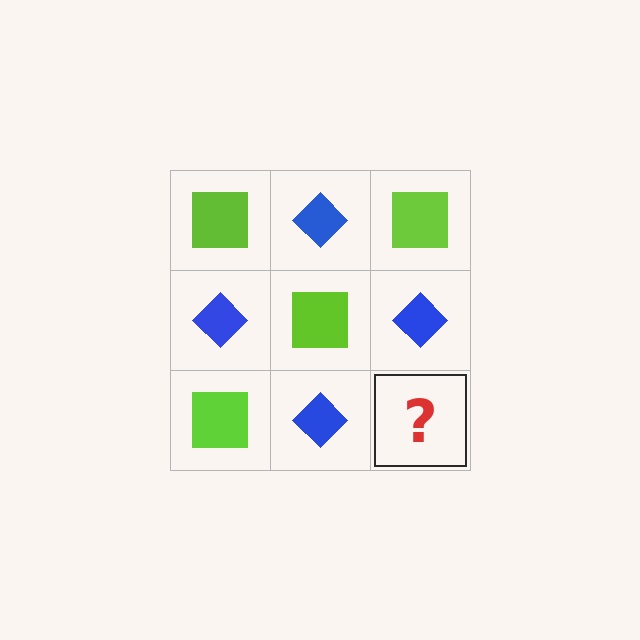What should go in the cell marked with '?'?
The missing cell should contain a lime square.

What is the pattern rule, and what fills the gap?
The rule is that it alternates lime square and blue diamond in a checkerboard pattern. The gap should be filled with a lime square.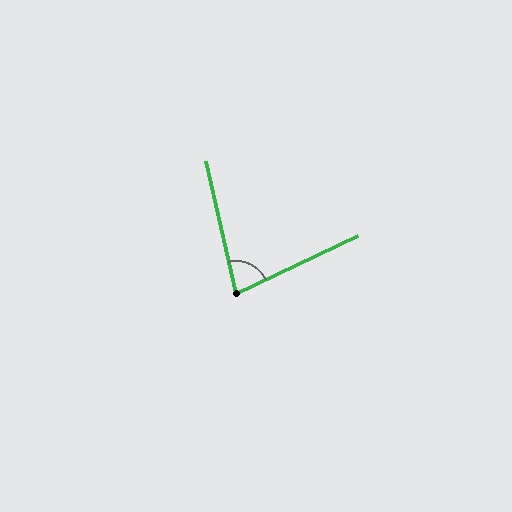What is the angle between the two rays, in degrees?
Approximately 77 degrees.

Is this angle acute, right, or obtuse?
It is acute.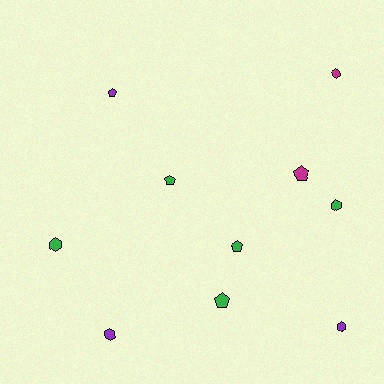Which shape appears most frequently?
Pentagon, with 5 objects.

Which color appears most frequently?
Green, with 5 objects.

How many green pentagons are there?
There are 3 green pentagons.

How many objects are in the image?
There are 10 objects.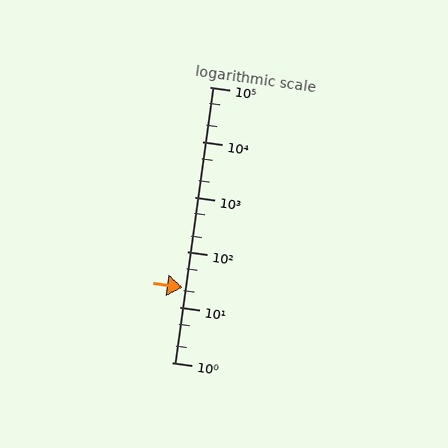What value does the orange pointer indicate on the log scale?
The pointer indicates approximately 23.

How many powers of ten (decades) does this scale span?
The scale spans 5 decades, from 1 to 100000.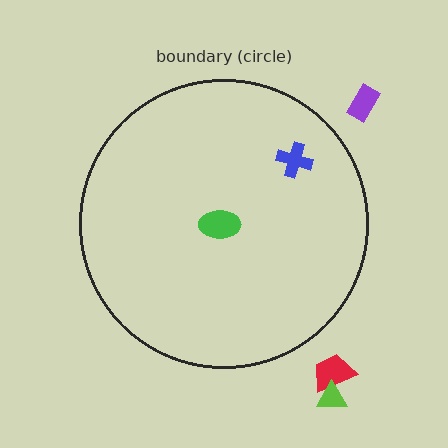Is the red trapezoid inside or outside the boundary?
Outside.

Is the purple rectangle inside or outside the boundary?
Outside.